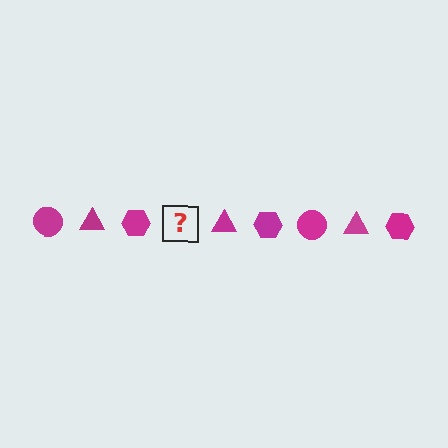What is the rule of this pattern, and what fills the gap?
The rule is that the pattern cycles through circle, triangle, hexagon shapes in magenta. The gap should be filled with a magenta circle.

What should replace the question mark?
The question mark should be replaced with a magenta circle.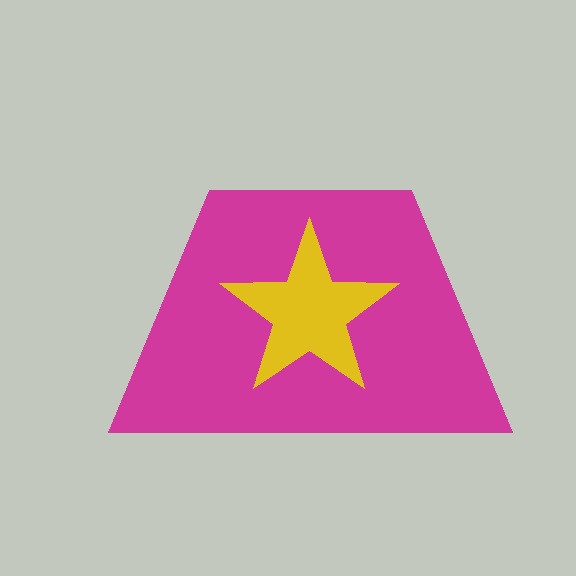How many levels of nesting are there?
2.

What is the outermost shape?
The magenta trapezoid.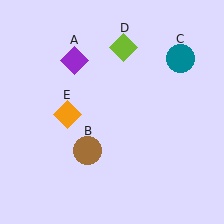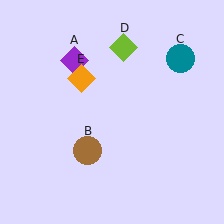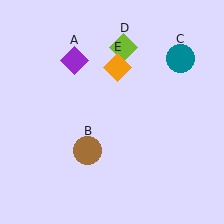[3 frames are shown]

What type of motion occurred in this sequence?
The orange diamond (object E) rotated clockwise around the center of the scene.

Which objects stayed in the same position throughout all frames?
Purple diamond (object A) and brown circle (object B) and teal circle (object C) and lime diamond (object D) remained stationary.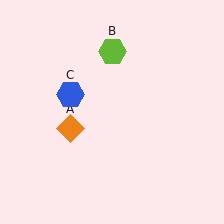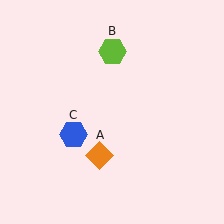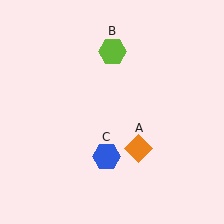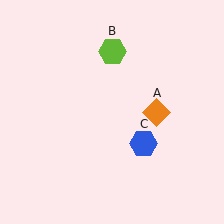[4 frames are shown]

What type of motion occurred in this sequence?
The orange diamond (object A), blue hexagon (object C) rotated counterclockwise around the center of the scene.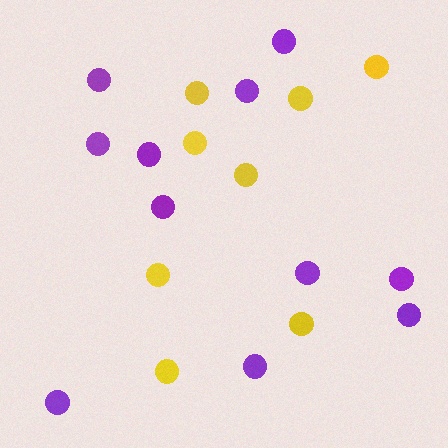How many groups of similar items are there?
There are 2 groups: one group of yellow circles (8) and one group of purple circles (11).